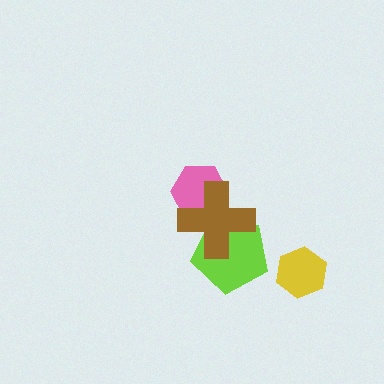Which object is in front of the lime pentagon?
The brown cross is in front of the lime pentagon.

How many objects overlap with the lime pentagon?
1 object overlaps with the lime pentagon.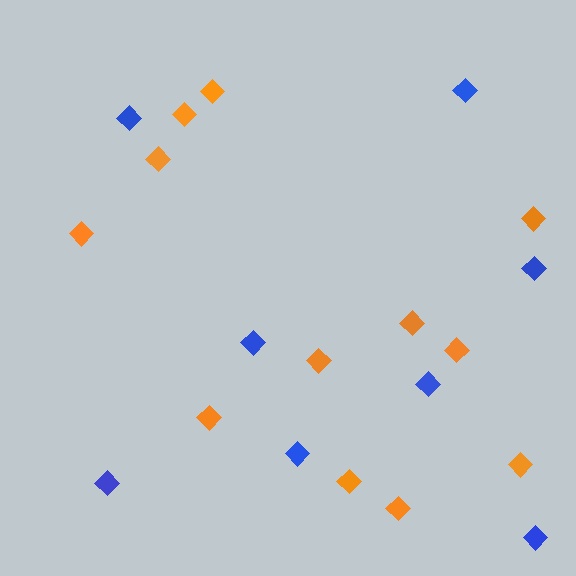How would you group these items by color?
There are 2 groups: one group of blue diamonds (8) and one group of orange diamonds (12).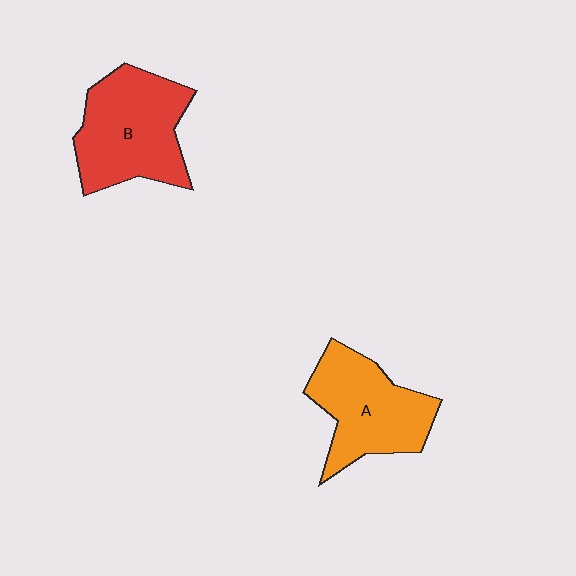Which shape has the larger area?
Shape B (red).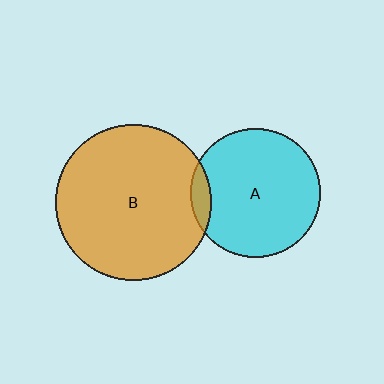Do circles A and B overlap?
Yes.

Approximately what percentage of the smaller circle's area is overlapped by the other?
Approximately 10%.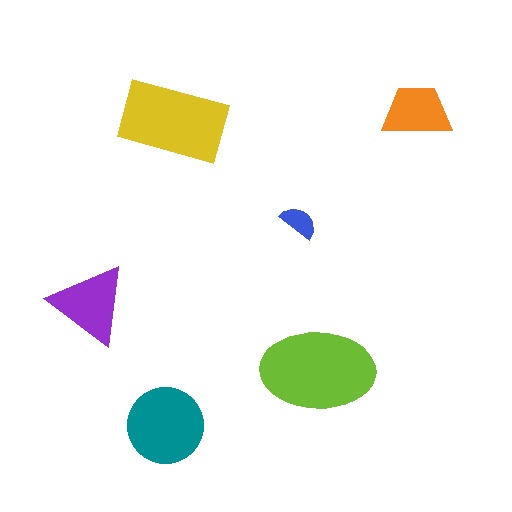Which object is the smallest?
The blue semicircle.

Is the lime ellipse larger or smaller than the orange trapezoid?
Larger.